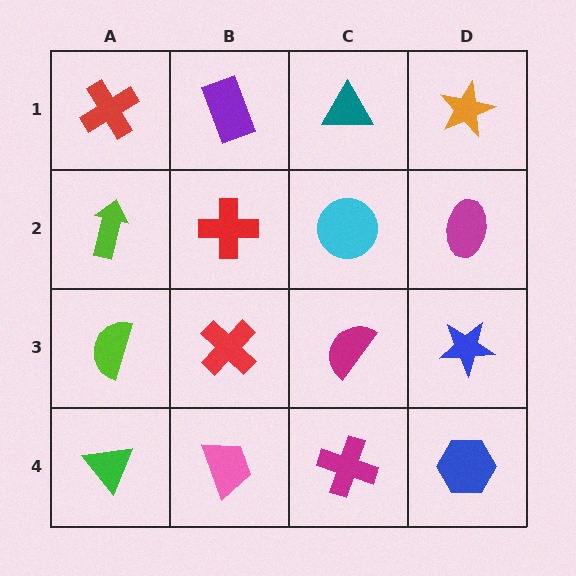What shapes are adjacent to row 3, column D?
A magenta ellipse (row 2, column D), a blue hexagon (row 4, column D), a magenta semicircle (row 3, column C).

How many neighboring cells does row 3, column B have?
4.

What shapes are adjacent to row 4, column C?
A magenta semicircle (row 3, column C), a pink trapezoid (row 4, column B), a blue hexagon (row 4, column D).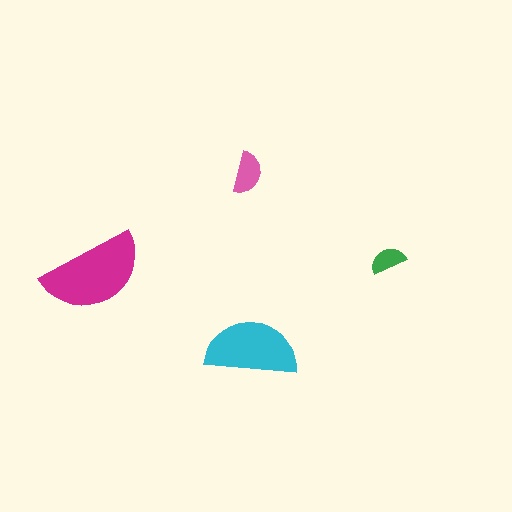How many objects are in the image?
There are 4 objects in the image.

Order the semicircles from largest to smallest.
the magenta one, the cyan one, the pink one, the green one.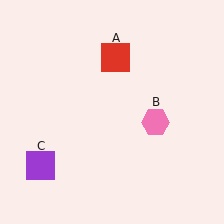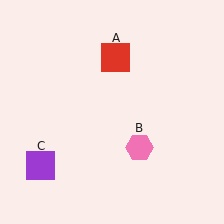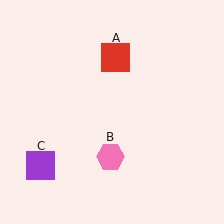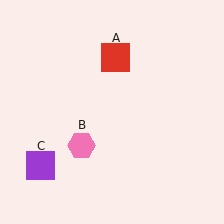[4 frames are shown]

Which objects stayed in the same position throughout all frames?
Red square (object A) and purple square (object C) remained stationary.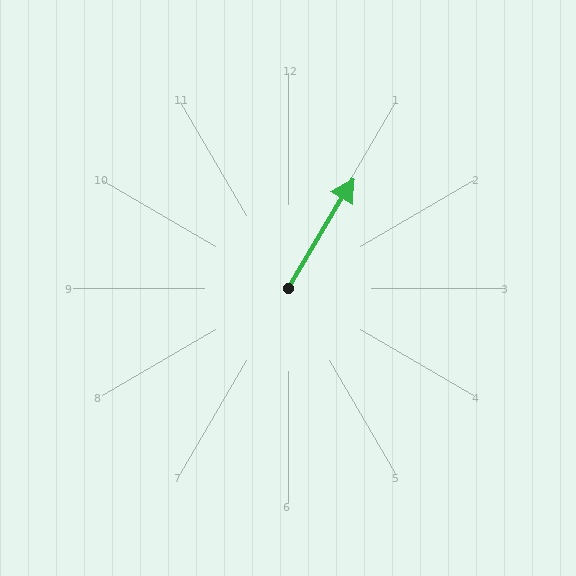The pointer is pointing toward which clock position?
Roughly 1 o'clock.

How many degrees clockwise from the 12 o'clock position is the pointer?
Approximately 31 degrees.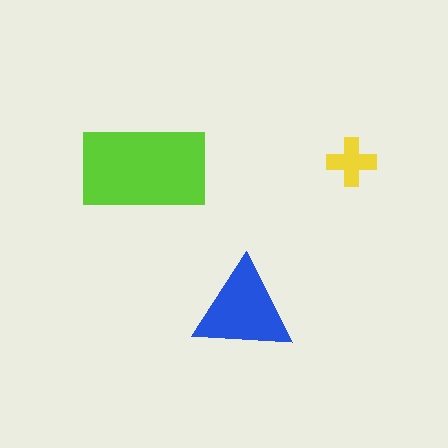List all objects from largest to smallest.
The lime rectangle, the blue triangle, the yellow cross.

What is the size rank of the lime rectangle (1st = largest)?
1st.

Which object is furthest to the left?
The lime rectangle is leftmost.